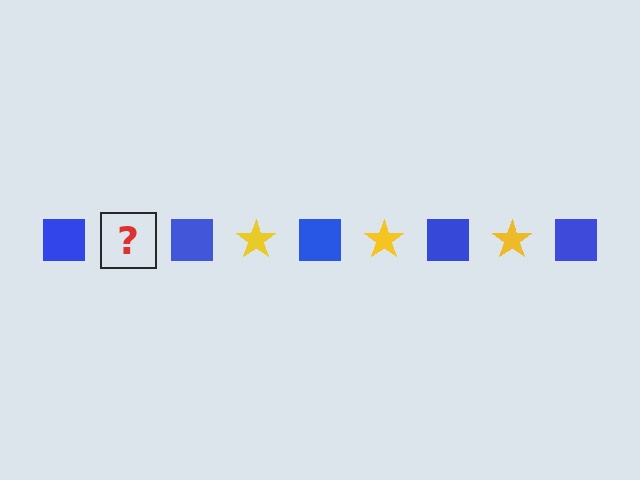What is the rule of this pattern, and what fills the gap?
The rule is that the pattern alternates between blue square and yellow star. The gap should be filled with a yellow star.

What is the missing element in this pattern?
The missing element is a yellow star.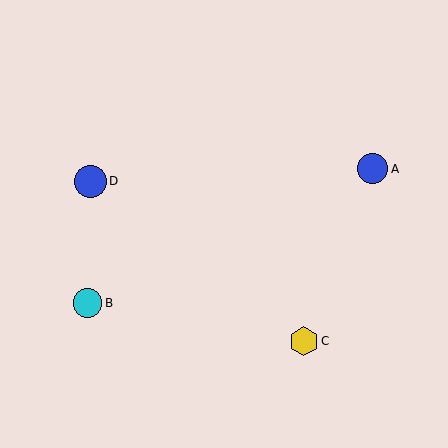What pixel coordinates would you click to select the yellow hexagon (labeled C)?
Click at (304, 341) to select the yellow hexagon C.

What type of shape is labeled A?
Shape A is a blue circle.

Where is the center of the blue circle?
The center of the blue circle is at (373, 169).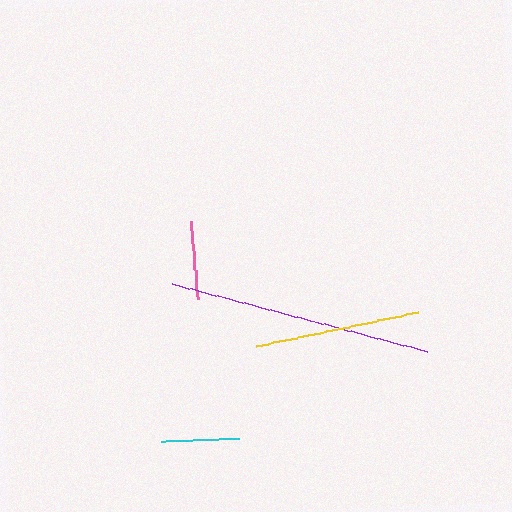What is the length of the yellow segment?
The yellow segment is approximately 165 pixels long.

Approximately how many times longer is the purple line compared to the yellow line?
The purple line is approximately 1.6 times the length of the yellow line.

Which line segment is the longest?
The purple line is the longest at approximately 263 pixels.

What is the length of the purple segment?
The purple segment is approximately 263 pixels long.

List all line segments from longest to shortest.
From longest to shortest: purple, yellow, cyan, pink.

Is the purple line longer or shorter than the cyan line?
The purple line is longer than the cyan line.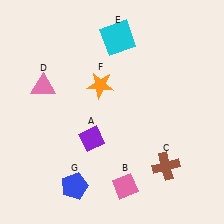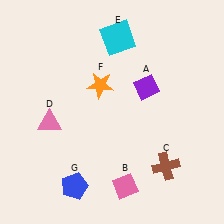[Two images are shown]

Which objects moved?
The objects that moved are: the purple diamond (A), the pink triangle (D).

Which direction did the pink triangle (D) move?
The pink triangle (D) moved down.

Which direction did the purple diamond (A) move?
The purple diamond (A) moved right.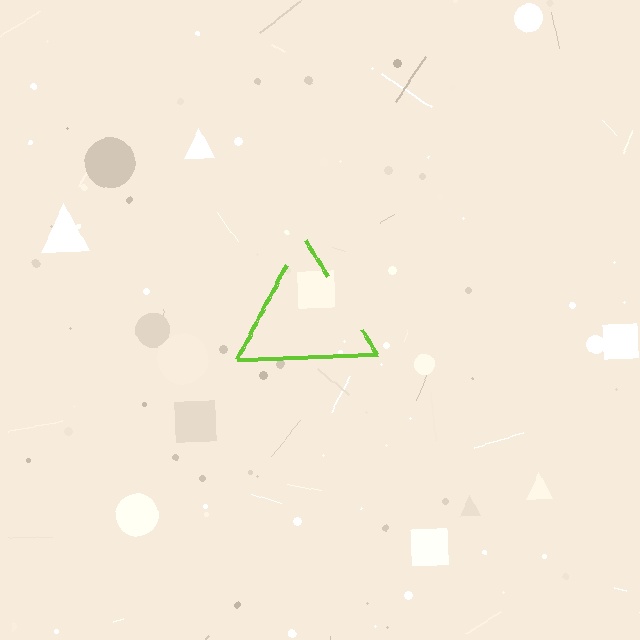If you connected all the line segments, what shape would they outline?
They would outline a triangle.